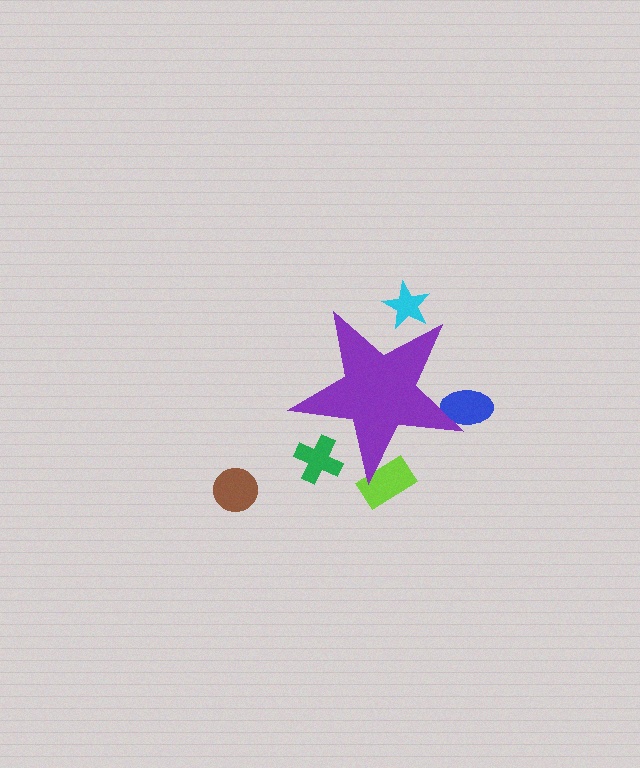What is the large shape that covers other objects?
A purple star.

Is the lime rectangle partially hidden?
Yes, the lime rectangle is partially hidden behind the purple star.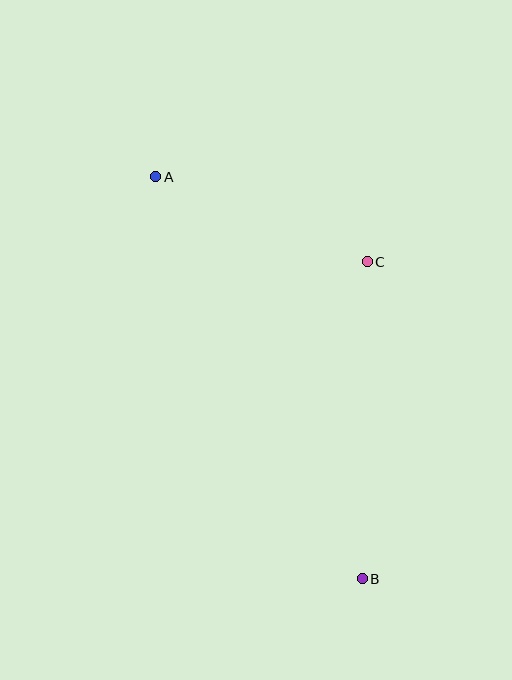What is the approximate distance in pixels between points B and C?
The distance between B and C is approximately 317 pixels.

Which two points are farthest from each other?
Points A and B are farthest from each other.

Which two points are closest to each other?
Points A and C are closest to each other.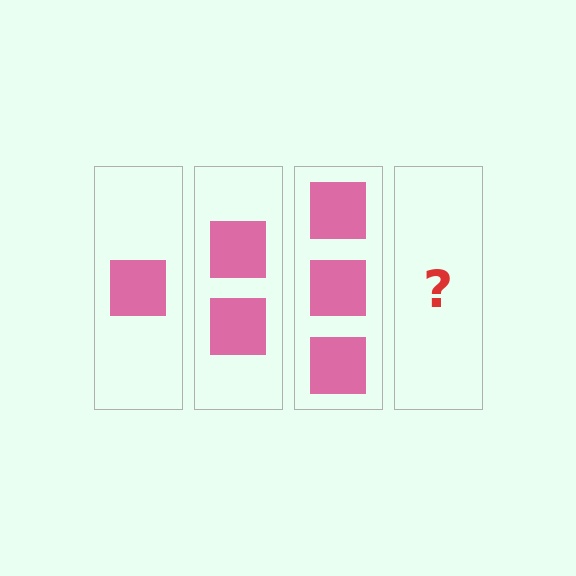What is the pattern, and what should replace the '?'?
The pattern is that each step adds one more square. The '?' should be 4 squares.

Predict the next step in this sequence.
The next step is 4 squares.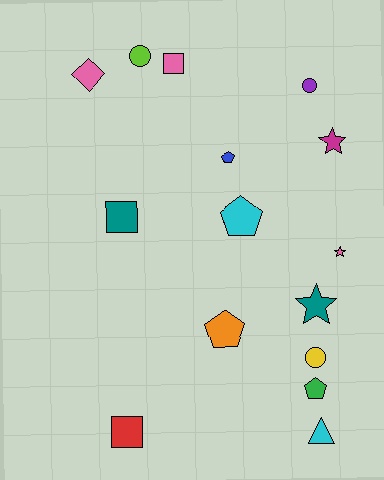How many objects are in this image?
There are 15 objects.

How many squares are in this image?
There are 3 squares.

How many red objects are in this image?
There is 1 red object.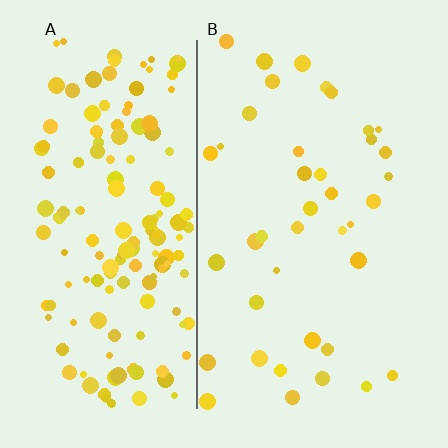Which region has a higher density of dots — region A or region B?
A (the left).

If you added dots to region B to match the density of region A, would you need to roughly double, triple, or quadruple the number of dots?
Approximately quadruple.